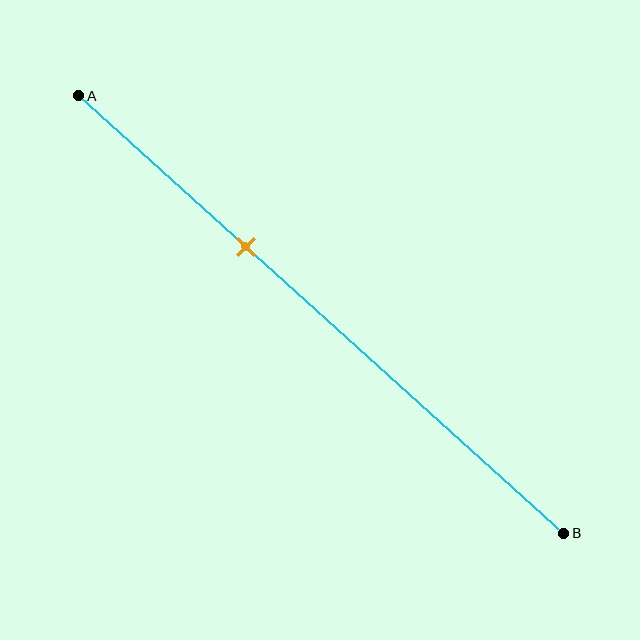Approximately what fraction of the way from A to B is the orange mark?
The orange mark is approximately 35% of the way from A to B.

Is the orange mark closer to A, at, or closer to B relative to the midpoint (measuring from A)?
The orange mark is closer to point A than the midpoint of segment AB.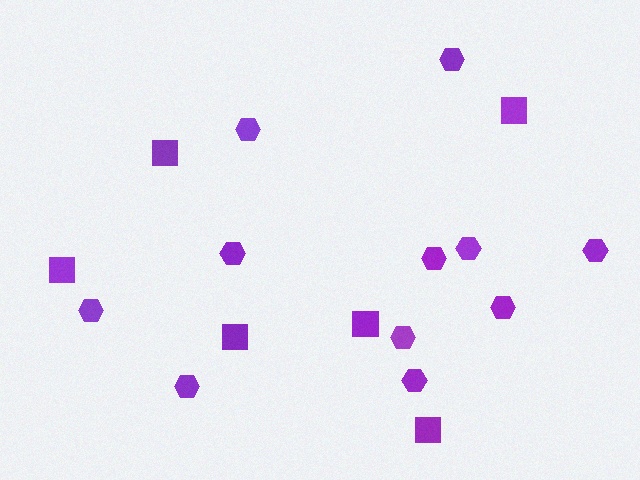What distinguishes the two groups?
There are 2 groups: one group of hexagons (11) and one group of squares (6).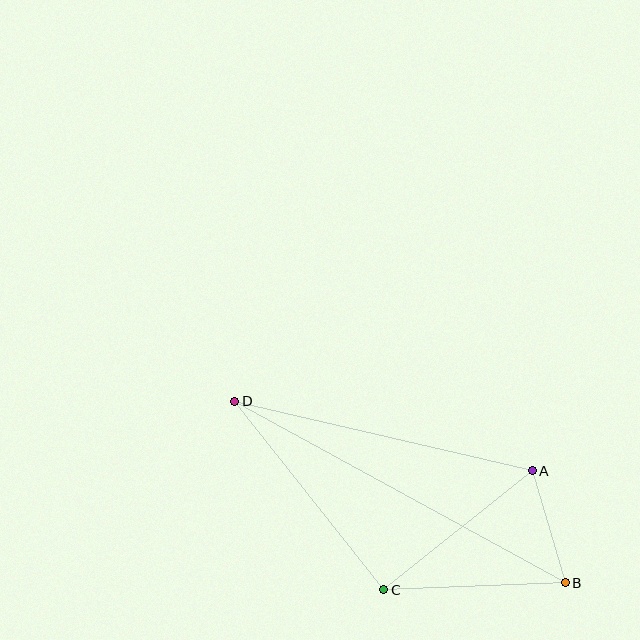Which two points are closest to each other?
Points A and B are closest to each other.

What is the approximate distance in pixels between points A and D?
The distance between A and D is approximately 306 pixels.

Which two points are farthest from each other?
Points B and D are farthest from each other.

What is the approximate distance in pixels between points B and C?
The distance between B and C is approximately 181 pixels.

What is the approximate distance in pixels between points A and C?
The distance between A and C is approximately 190 pixels.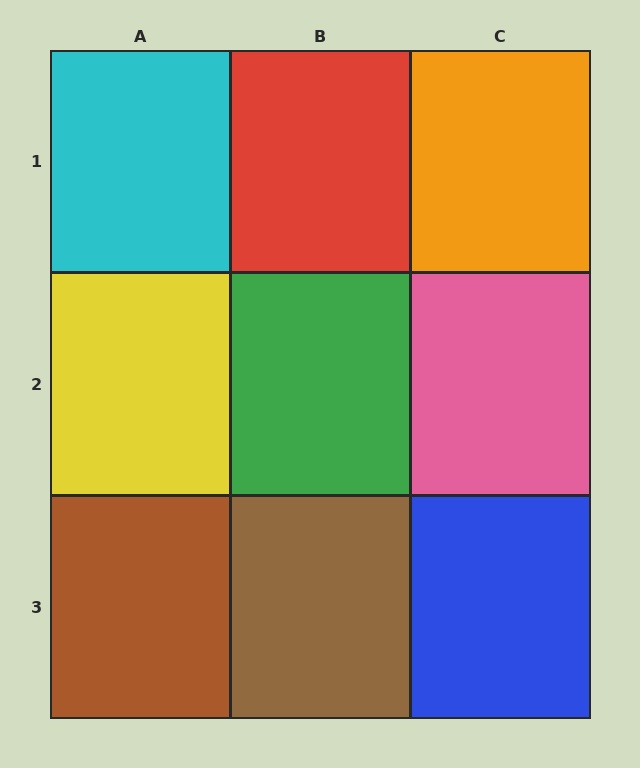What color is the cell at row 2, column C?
Pink.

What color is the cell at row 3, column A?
Brown.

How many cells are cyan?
1 cell is cyan.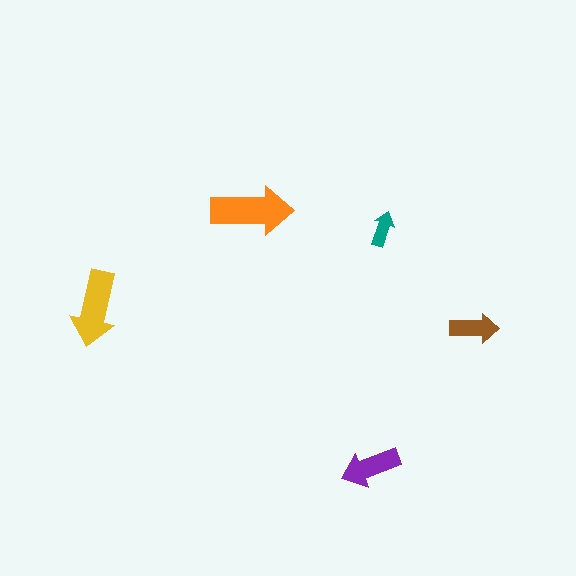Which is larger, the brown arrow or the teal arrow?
The brown one.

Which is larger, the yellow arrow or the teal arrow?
The yellow one.